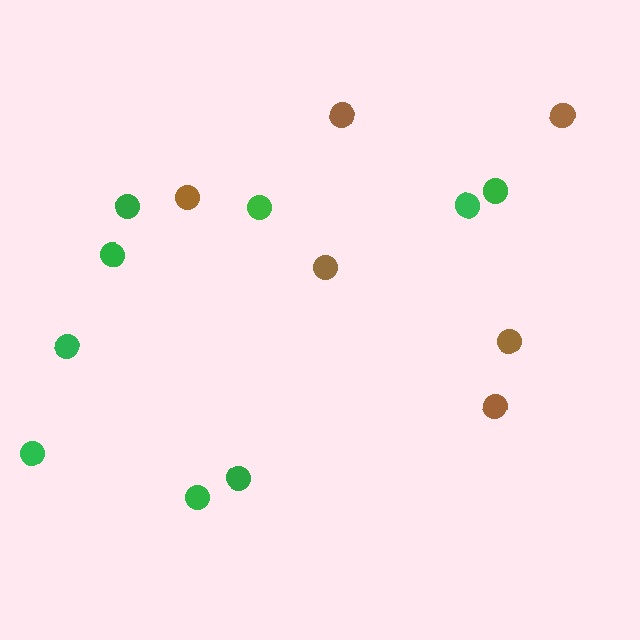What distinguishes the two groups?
There are 2 groups: one group of green circles (9) and one group of brown circles (6).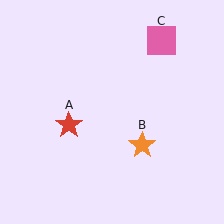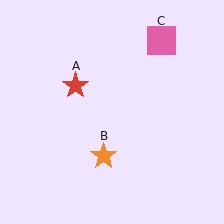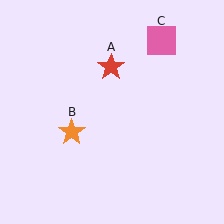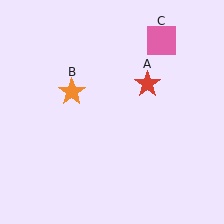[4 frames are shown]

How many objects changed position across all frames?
2 objects changed position: red star (object A), orange star (object B).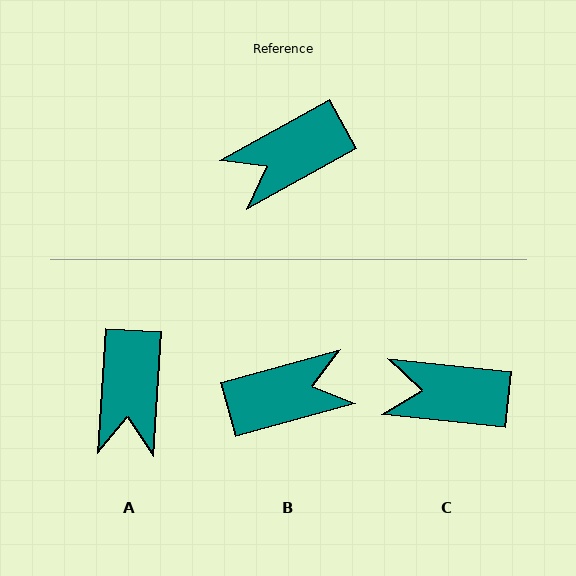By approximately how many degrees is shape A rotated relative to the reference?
Approximately 57 degrees counter-clockwise.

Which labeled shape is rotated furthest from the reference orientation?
B, about 166 degrees away.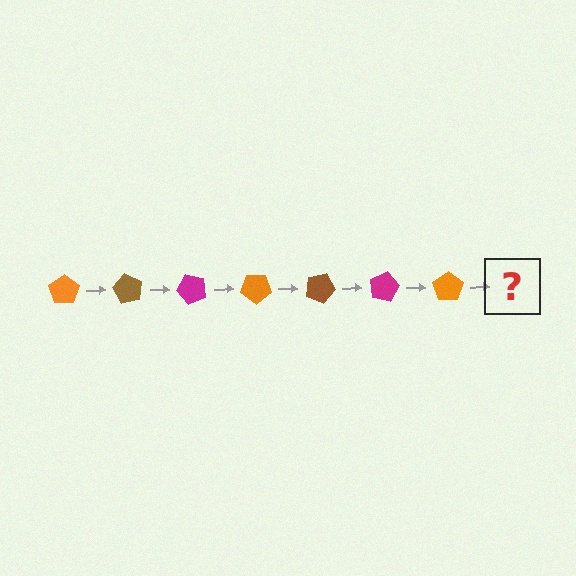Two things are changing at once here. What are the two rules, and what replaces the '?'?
The two rules are that it rotates 60 degrees each step and the color cycles through orange, brown, and magenta. The '?' should be a brown pentagon, rotated 420 degrees from the start.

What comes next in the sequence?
The next element should be a brown pentagon, rotated 420 degrees from the start.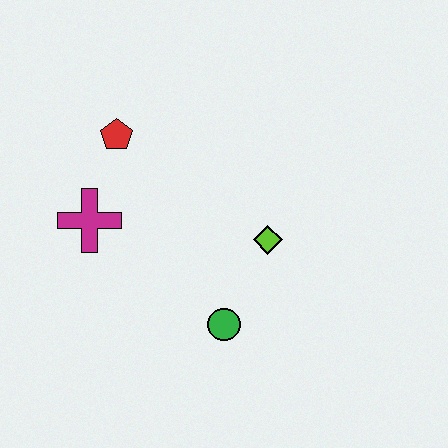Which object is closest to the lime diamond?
The green circle is closest to the lime diamond.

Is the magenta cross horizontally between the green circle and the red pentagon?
No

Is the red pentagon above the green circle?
Yes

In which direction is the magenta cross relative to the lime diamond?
The magenta cross is to the left of the lime diamond.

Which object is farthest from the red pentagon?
The green circle is farthest from the red pentagon.